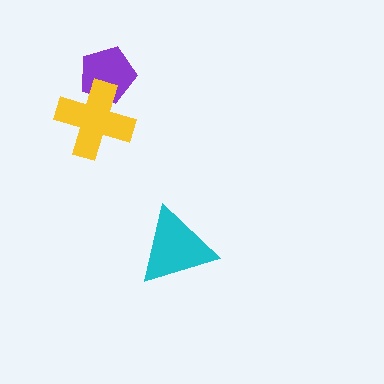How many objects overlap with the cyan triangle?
0 objects overlap with the cyan triangle.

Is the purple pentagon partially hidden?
Yes, it is partially covered by another shape.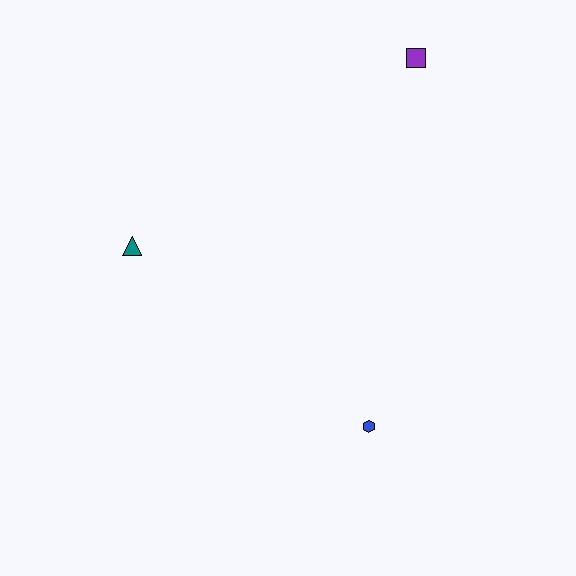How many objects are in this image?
There are 3 objects.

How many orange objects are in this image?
There are no orange objects.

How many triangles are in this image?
There is 1 triangle.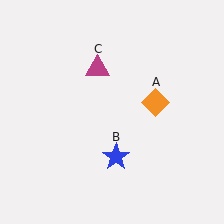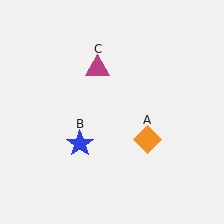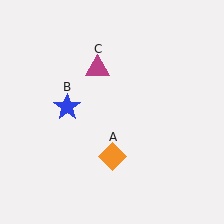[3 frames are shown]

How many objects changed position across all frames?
2 objects changed position: orange diamond (object A), blue star (object B).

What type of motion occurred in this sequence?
The orange diamond (object A), blue star (object B) rotated clockwise around the center of the scene.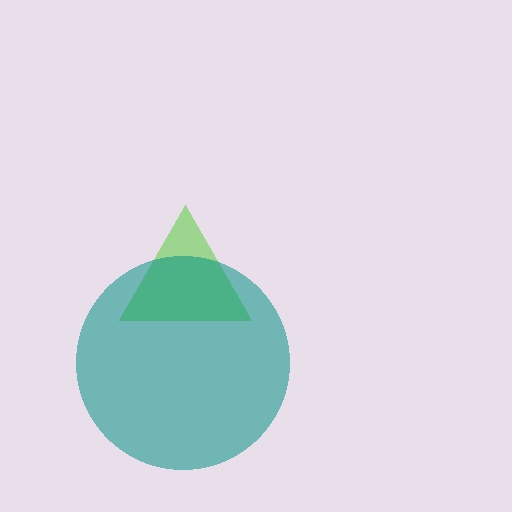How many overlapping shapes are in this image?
There are 2 overlapping shapes in the image.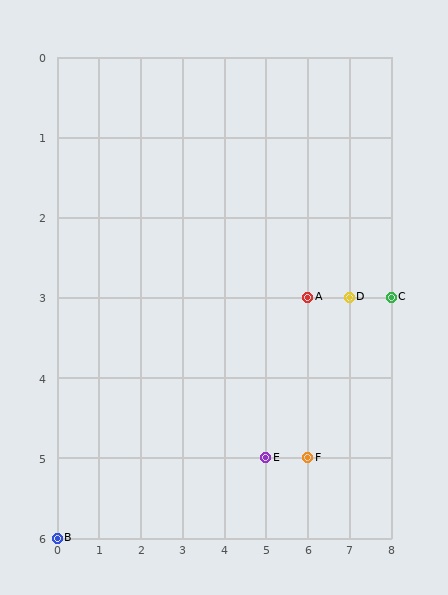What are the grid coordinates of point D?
Point D is at grid coordinates (7, 3).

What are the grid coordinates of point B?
Point B is at grid coordinates (0, 6).